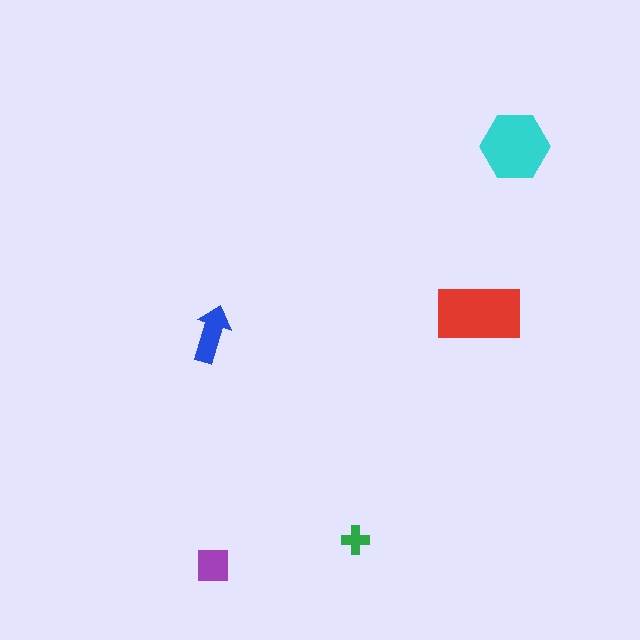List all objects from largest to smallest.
The red rectangle, the cyan hexagon, the blue arrow, the purple square, the green cross.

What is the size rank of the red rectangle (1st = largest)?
1st.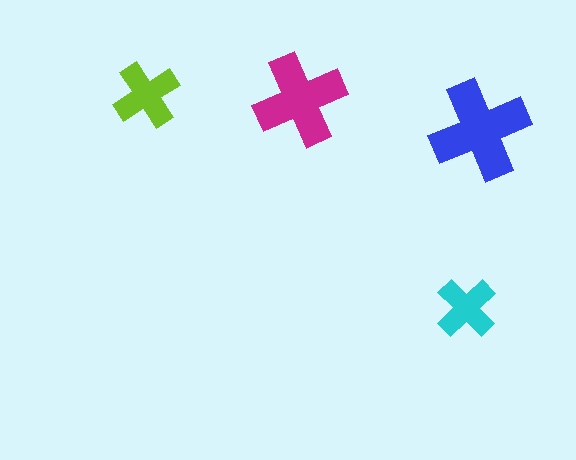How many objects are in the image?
There are 4 objects in the image.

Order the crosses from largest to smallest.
the blue one, the magenta one, the lime one, the cyan one.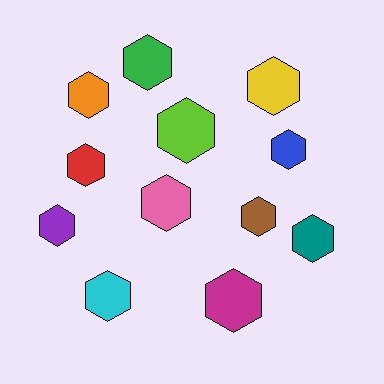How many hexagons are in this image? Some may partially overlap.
There are 12 hexagons.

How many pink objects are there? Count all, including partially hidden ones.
There is 1 pink object.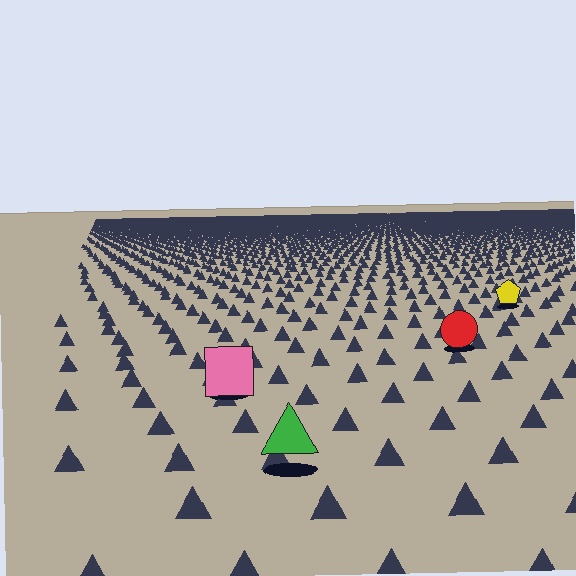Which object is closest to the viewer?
The green triangle is closest. The texture marks near it are larger and more spread out.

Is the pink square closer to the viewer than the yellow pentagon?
Yes. The pink square is closer — you can tell from the texture gradient: the ground texture is coarser near it.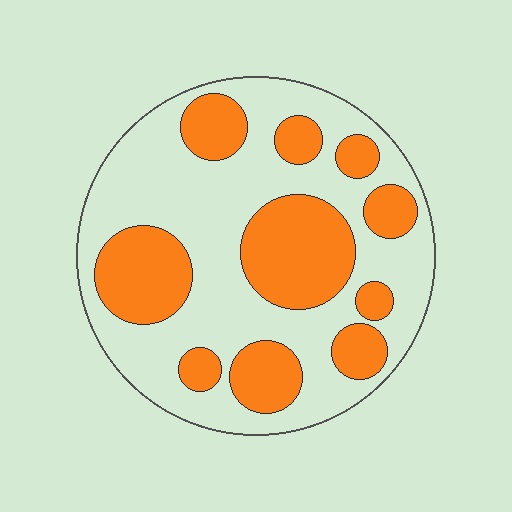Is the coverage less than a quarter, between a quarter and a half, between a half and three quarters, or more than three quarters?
Between a quarter and a half.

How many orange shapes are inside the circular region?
10.